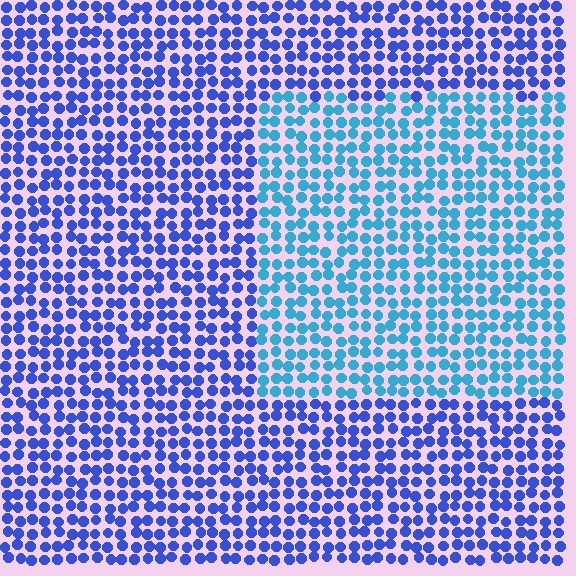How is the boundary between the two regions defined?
The boundary is defined purely by a slight shift in hue (about 36 degrees). Spacing, size, and orientation are identical on both sides.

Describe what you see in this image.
The image is filled with small blue elements in a uniform arrangement. A rectangle-shaped region is visible where the elements are tinted to a slightly different hue, forming a subtle color boundary.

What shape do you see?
I see a rectangle.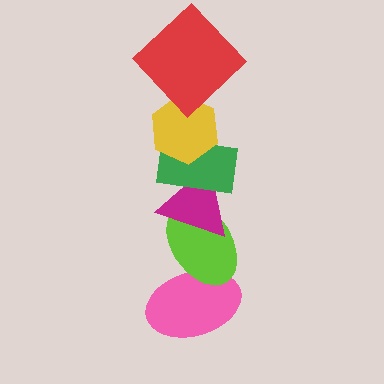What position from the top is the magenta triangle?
The magenta triangle is 4th from the top.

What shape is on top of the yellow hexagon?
The red diamond is on top of the yellow hexagon.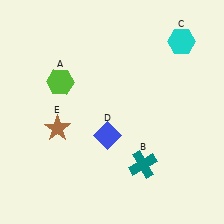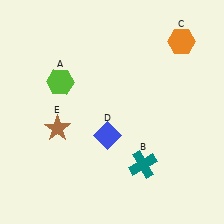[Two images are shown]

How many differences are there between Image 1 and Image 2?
There is 1 difference between the two images.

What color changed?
The hexagon (C) changed from cyan in Image 1 to orange in Image 2.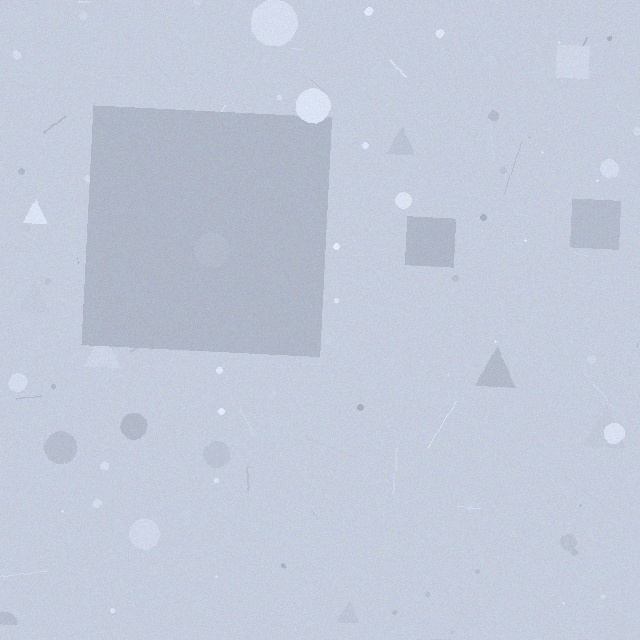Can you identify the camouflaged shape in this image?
The camouflaged shape is a square.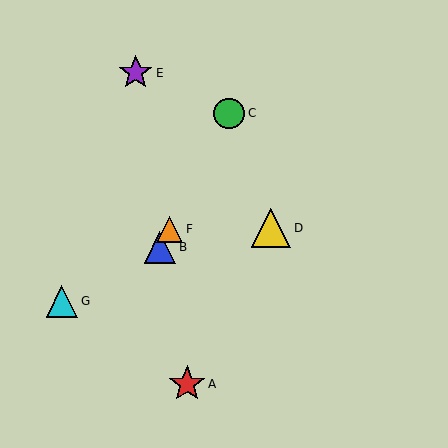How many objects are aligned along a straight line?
3 objects (B, C, F) are aligned along a straight line.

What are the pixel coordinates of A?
Object A is at (187, 384).